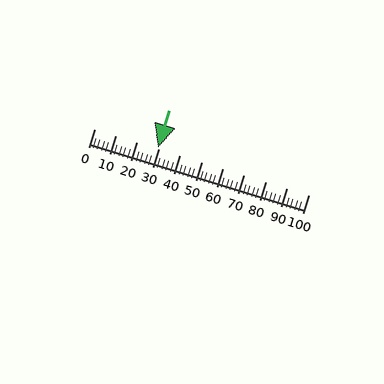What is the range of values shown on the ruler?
The ruler shows values from 0 to 100.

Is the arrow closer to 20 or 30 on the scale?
The arrow is closer to 30.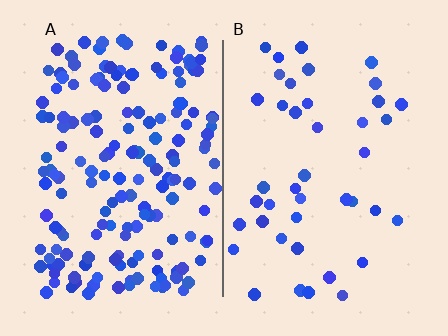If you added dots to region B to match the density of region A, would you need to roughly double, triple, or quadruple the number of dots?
Approximately quadruple.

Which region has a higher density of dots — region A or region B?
A (the left).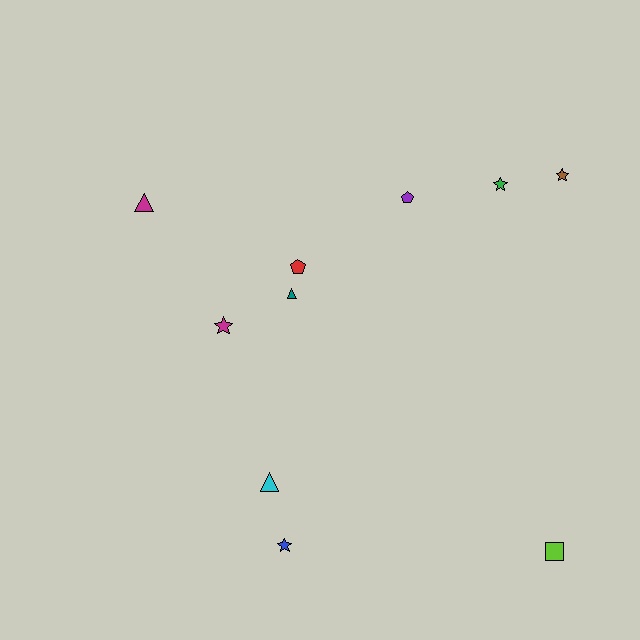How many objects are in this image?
There are 10 objects.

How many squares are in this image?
There is 1 square.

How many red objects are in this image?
There is 1 red object.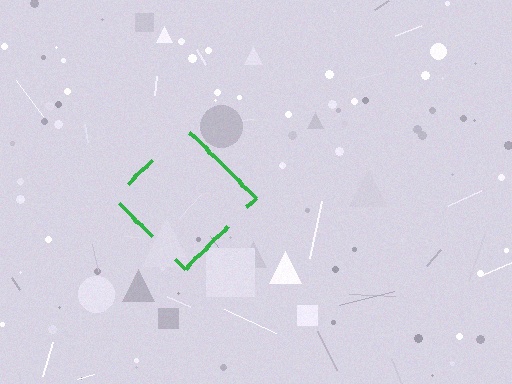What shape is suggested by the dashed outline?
The dashed outline suggests a diamond.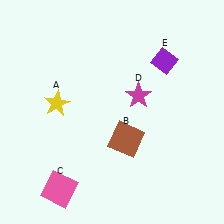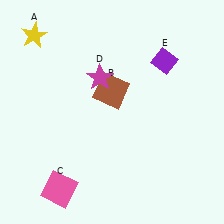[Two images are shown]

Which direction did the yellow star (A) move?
The yellow star (A) moved up.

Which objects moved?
The objects that moved are: the yellow star (A), the brown square (B), the magenta star (D).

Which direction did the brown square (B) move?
The brown square (B) moved up.